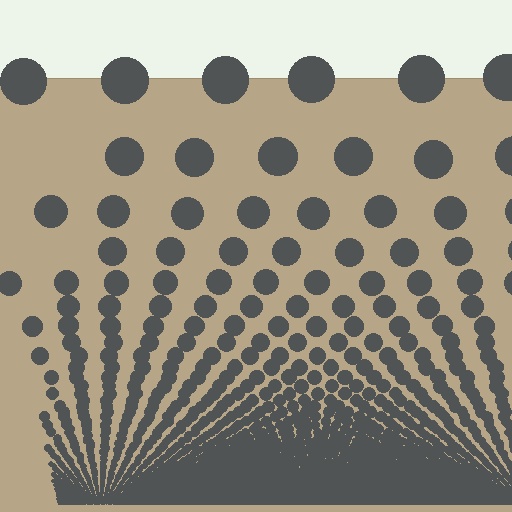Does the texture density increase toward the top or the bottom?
Density increases toward the bottom.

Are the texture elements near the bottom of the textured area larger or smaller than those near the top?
Smaller. The gradient is inverted — elements near the bottom are smaller and denser.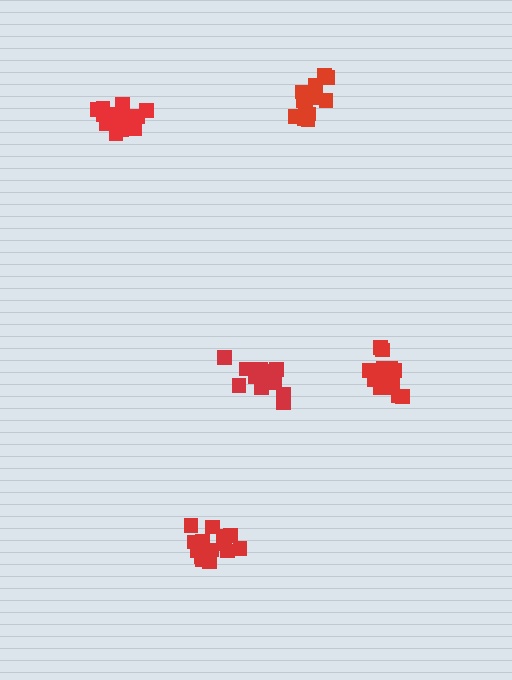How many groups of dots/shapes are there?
There are 5 groups.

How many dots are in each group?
Group 1: 18 dots, Group 2: 14 dots, Group 3: 16 dots, Group 4: 17 dots, Group 5: 16 dots (81 total).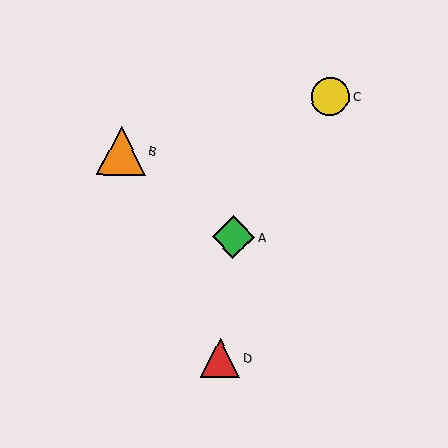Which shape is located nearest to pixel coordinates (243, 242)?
The green diamond (labeled A) at (233, 237) is nearest to that location.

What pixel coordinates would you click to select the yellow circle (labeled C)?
Click at (330, 96) to select the yellow circle C.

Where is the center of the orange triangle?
The center of the orange triangle is at (121, 151).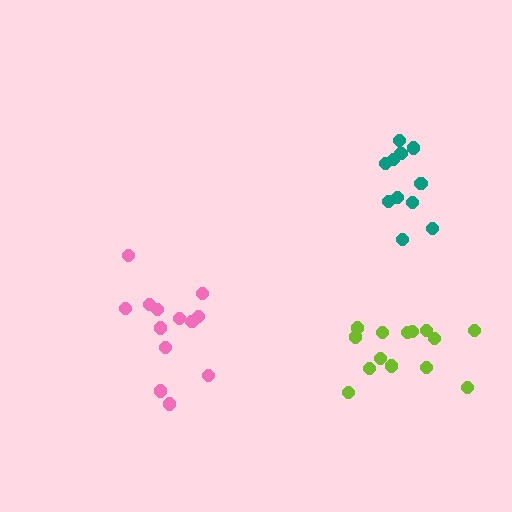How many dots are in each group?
Group 1: 13 dots, Group 2: 14 dots, Group 3: 11 dots (38 total).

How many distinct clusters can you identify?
There are 3 distinct clusters.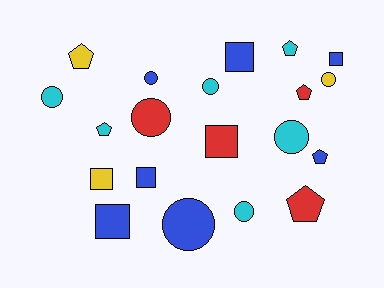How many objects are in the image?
There are 20 objects.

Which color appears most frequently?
Blue, with 7 objects.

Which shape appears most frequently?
Circle, with 8 objects.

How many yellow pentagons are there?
There is 1 yellow pentagon.